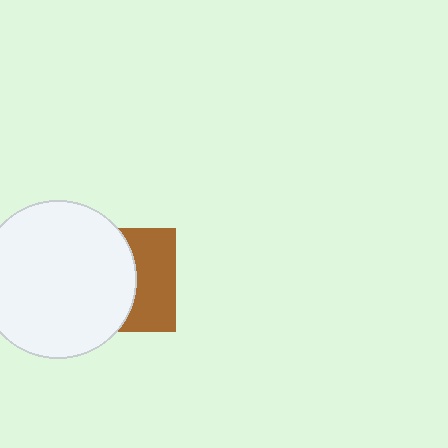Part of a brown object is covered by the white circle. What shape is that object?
It is a square.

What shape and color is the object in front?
The object in front is a white circle.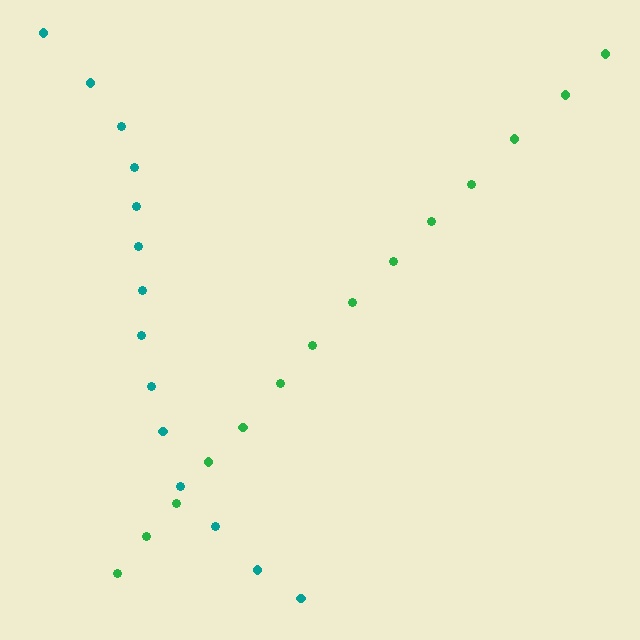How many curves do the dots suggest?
There are 2 distinct paths.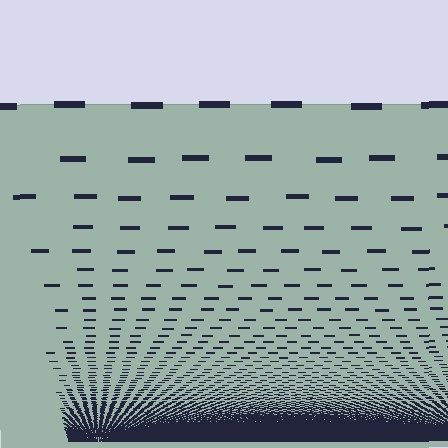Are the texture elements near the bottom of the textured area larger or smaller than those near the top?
Smaller. The gradient is inverted — elements near the bottom are smaller and denser.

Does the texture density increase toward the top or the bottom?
Density increases toward the bottom.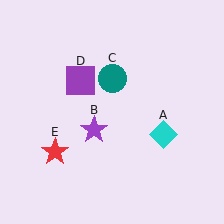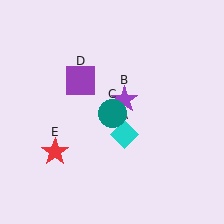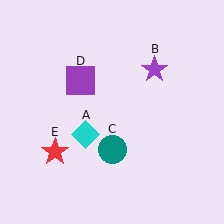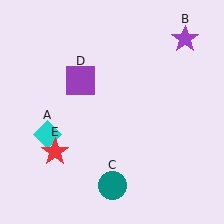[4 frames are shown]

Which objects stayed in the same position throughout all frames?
Purple square (object D) and red star (object E) remained stationary.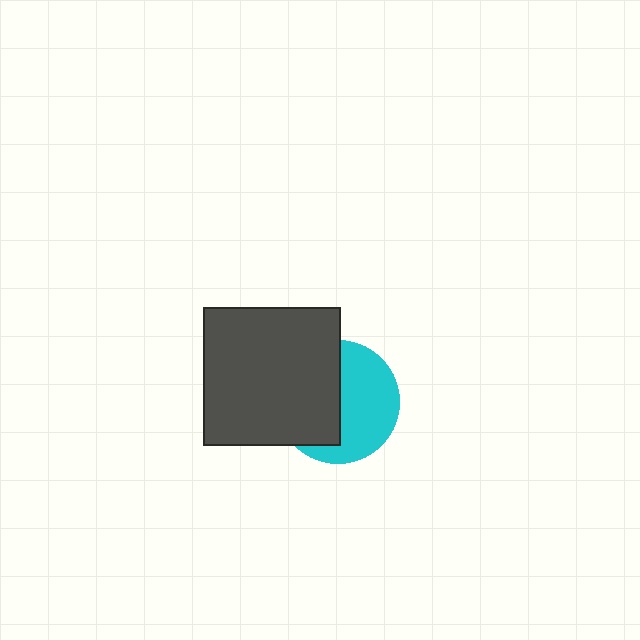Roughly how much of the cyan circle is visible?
About half of it is visible (roughly 51%).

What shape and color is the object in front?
The object in front is a dark gray square.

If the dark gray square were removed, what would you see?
You would see the complete cyan circle.